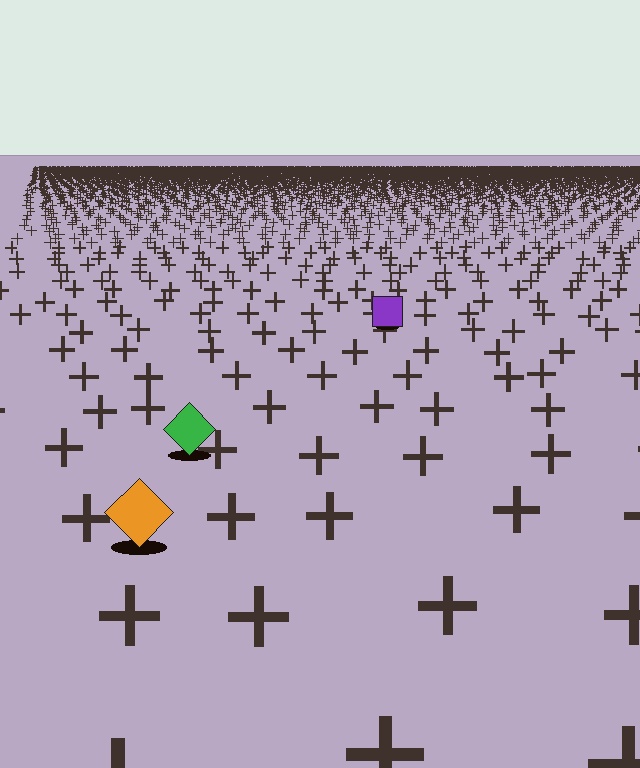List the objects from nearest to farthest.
From nearest to farthest: the orange diamond, the green diamond, the purple square.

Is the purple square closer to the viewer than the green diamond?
No. The green diamond is closer — you can tell from the texture gradient: the ground texture is coarser near it.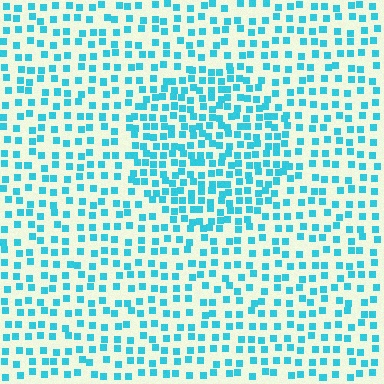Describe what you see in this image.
The image contains small cyan elements arranged at two different densities. A circle-shaped region is visible where the elements are more densely packed than the surrounding area.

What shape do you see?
I see a circle.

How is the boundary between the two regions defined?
The boundary is defined by a change in element density (approximately 1.7x ratio). All elements are the same color, size, and shape.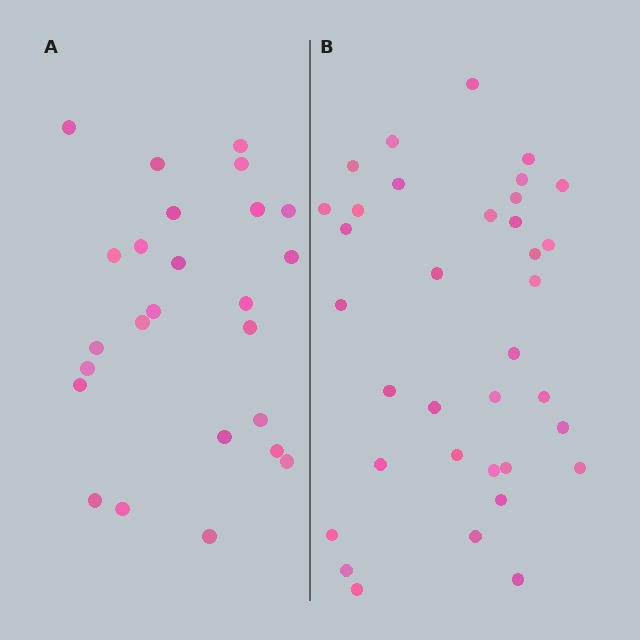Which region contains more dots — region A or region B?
Region B (the right region) has more dots.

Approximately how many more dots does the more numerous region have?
Region B has roughly 10 or so more dots than region A.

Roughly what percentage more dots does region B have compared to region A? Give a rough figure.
About 40% more.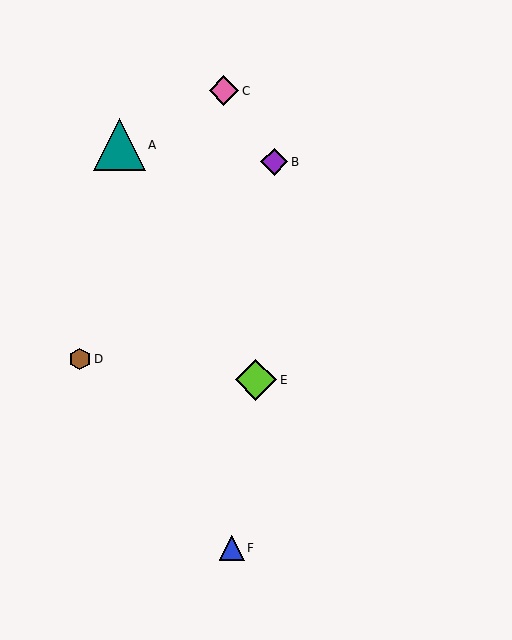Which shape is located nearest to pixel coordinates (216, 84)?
The pink diamond (labeled C) at (224, 91) is nearest to that location.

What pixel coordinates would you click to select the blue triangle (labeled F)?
Click at (232, 548) to select the blue triangle F.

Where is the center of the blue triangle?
The center of the blue triangle is at (232, 548).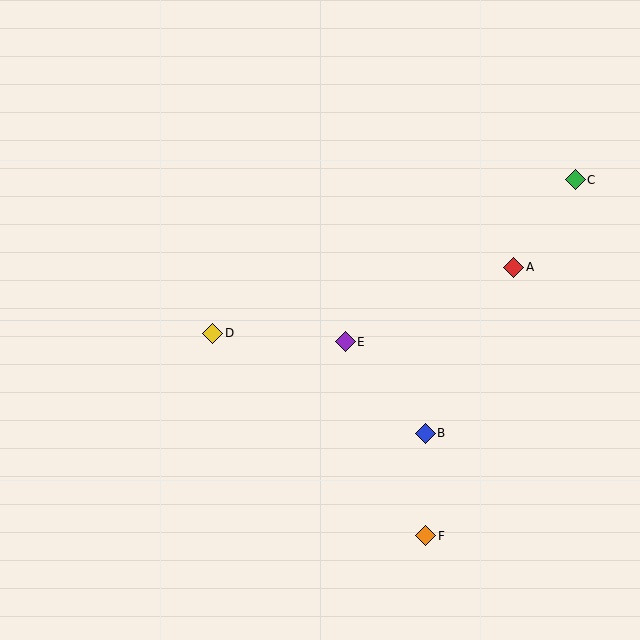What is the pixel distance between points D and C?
The distance between D and C is 393 pixels.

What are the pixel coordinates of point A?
Point A is at (514, 267).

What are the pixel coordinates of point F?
Point F is at (426, 536).